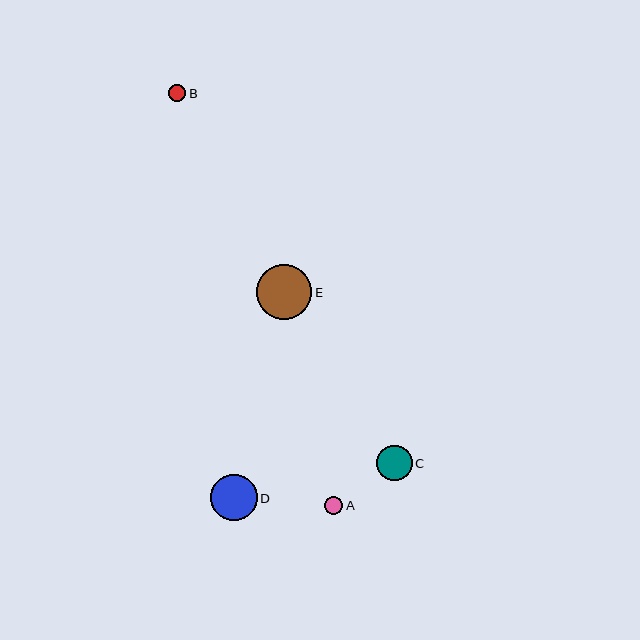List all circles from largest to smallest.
From largest to smallest: E, D, C, A, B.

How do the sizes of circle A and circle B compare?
Circle A and circle B are approximately the same size.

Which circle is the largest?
Circle E is the largest with a size of approximately 55 pixels.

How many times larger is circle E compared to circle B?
Circle E is approximately 3.1 times the size of circle B.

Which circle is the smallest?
Circle B is the smallest with a size of approximately 18 pixels.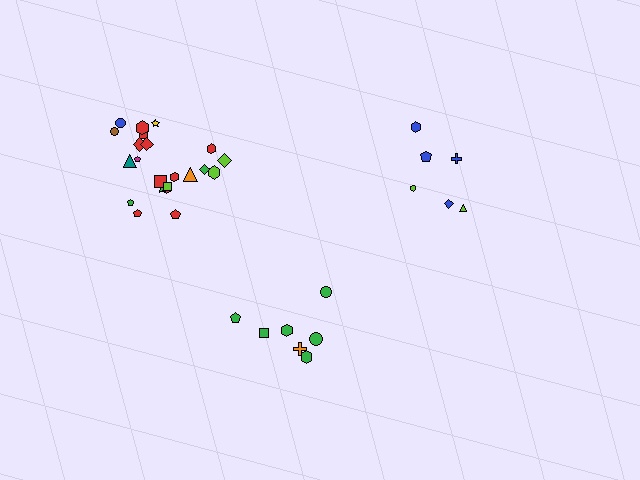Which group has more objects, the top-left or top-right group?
The top-left group.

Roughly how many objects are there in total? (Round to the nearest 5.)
Roughly 35 objects in total.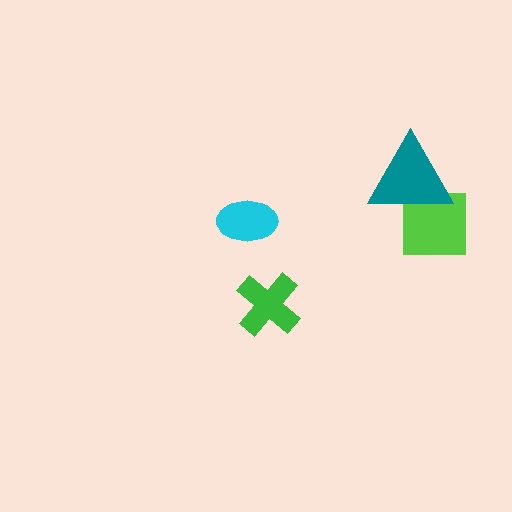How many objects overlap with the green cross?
0 objects overlap with the green cross.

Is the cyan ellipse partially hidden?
No, no other shape covers it.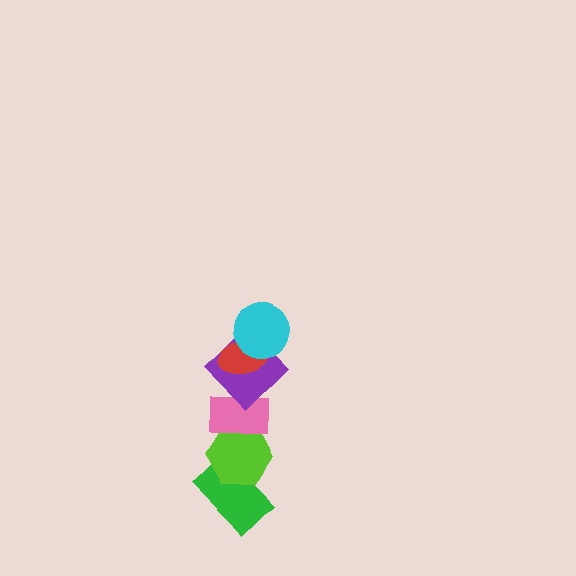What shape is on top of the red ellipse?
The cyan circle is on top of the red ellipse.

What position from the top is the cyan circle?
The cyan circle is 1st from the top.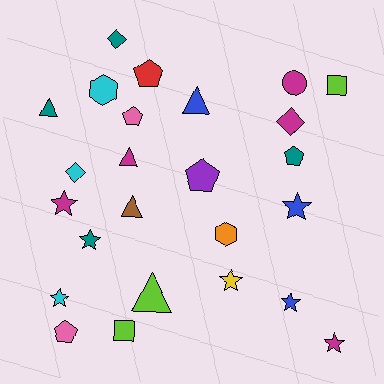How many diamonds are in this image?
There are 3 diamonds.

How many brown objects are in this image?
There is 1 brown object.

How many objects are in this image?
There are 25 objects.